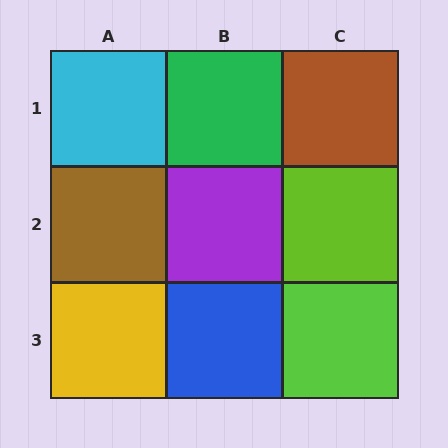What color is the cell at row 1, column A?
Cyan.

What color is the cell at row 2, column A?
Brown.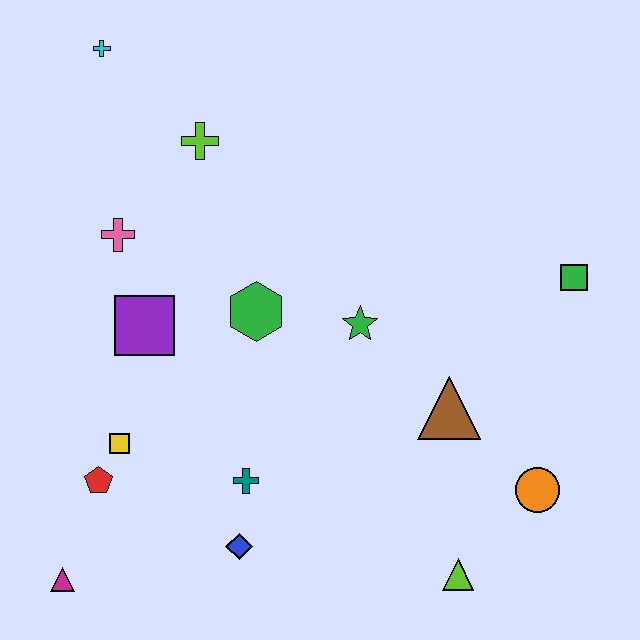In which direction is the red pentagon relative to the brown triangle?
The red pentagon is to the left of the brown triangle.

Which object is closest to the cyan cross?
The lime cross is closest to the cyan cross.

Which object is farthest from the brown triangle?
The cyan cross is farthest from the brown triangle.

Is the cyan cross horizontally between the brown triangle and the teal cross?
No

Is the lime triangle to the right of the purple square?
Yes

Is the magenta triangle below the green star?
Yes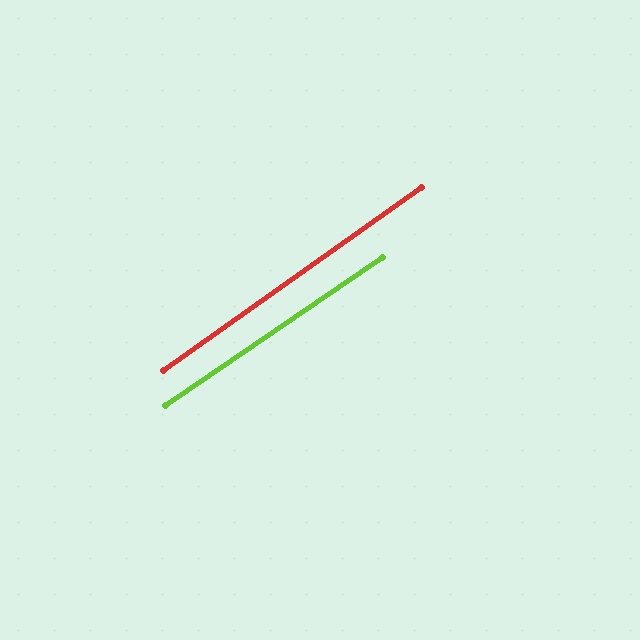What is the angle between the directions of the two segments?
Approximately 1 degree.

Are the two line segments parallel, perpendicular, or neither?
Parallel — their directions differ by only 0.9°.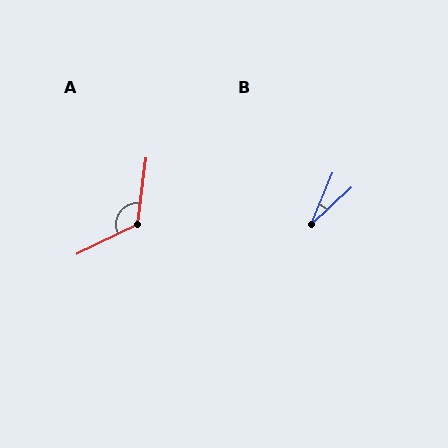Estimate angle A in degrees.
Approximately 123 degrees.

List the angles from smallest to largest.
B (24°), A (123°).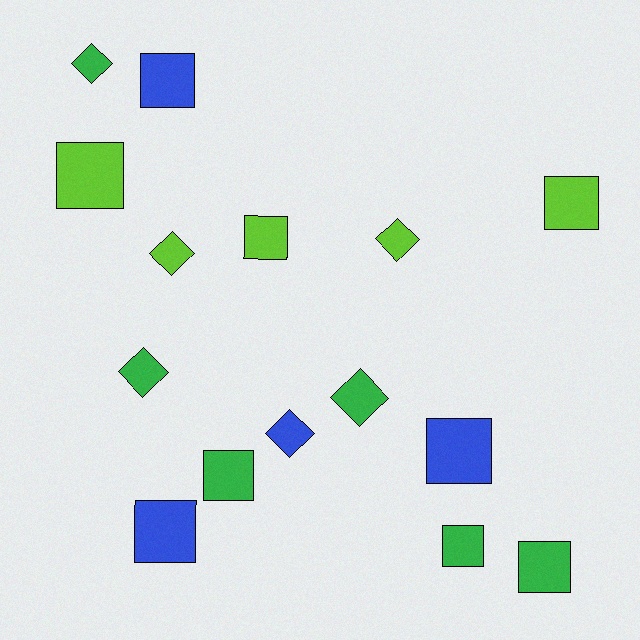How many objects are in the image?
There are 15 objects.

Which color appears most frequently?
Green, with 6 objects.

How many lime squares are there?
There are 3 lime squares.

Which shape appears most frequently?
Square, with 9 objects.